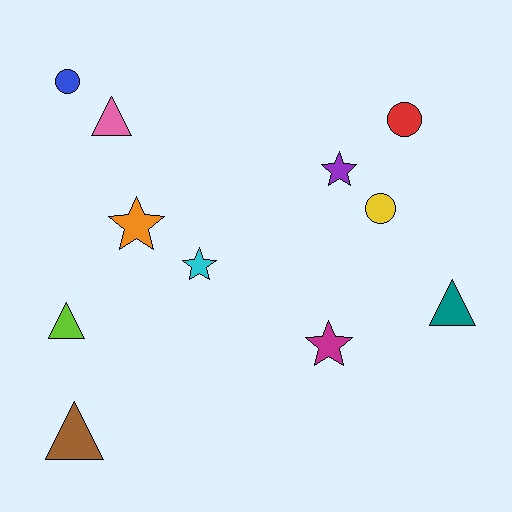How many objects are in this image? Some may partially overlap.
There are 11 objects.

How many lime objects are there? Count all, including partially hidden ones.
There is 1 lime object.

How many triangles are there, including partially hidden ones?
There are 4 triangles.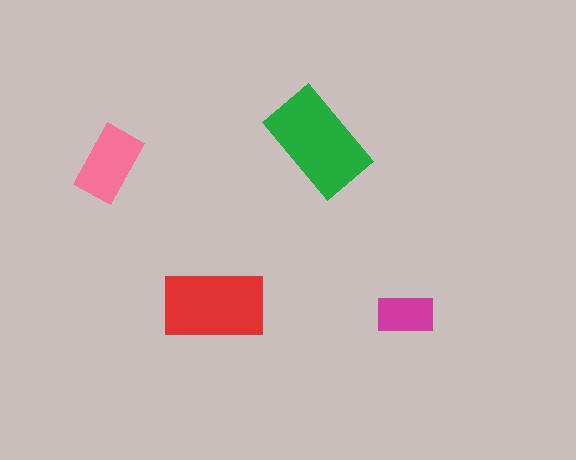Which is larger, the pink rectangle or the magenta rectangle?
The pink one.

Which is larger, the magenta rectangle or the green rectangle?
The green one.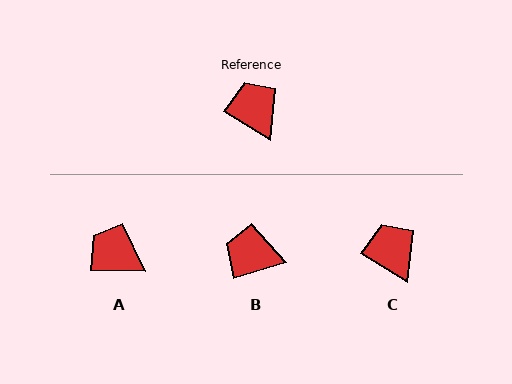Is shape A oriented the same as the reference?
No, it is off by about 31 degrees.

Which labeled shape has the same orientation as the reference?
C.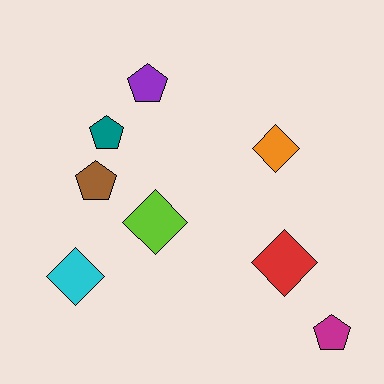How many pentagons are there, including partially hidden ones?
There are 4 pentagons.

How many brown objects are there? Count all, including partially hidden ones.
There is 1 brown object.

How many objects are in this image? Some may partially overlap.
There are 8 objects.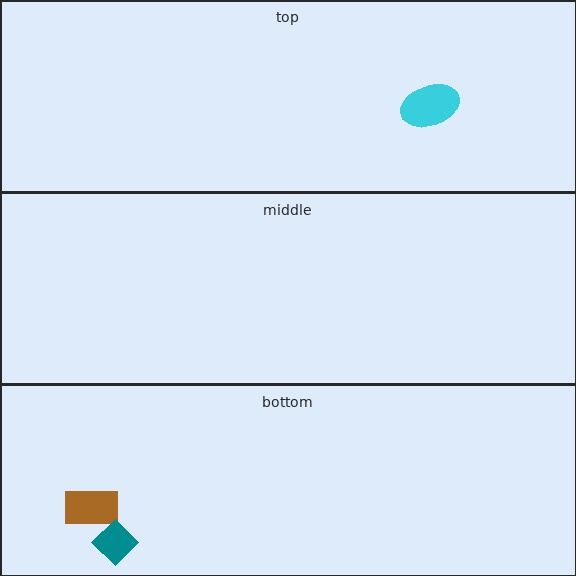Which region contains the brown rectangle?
The bottom region.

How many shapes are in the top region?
1.